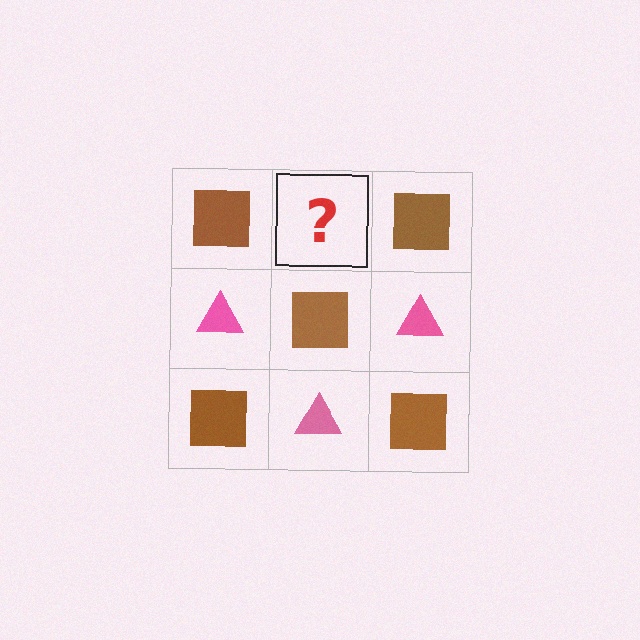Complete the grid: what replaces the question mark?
The question mark should be replaced with a pink triangle.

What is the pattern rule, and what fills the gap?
The rule is that it alternates brown square and pink triangle in a checkerboard pattern. The gap should be filled with a pink triangle.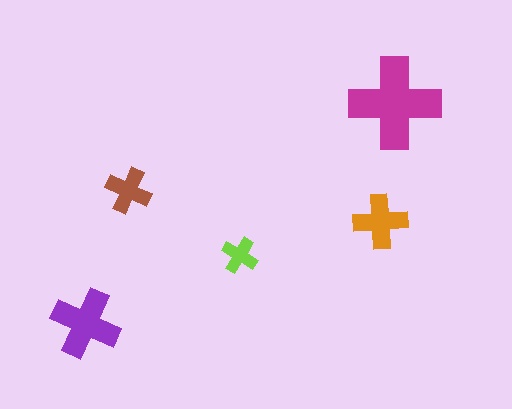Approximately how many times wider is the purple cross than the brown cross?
About 1.5 times wider.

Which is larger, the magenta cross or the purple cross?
The magenta one.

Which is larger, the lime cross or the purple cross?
The purple one.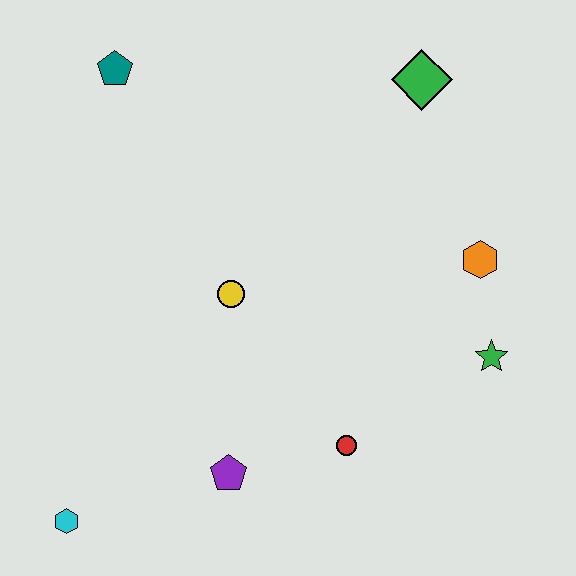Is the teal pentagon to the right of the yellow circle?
No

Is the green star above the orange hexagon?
No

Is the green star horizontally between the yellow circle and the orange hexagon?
No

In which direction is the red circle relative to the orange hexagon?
The red circle is below the orange hexagon.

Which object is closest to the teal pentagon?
The yellow circle is closest to the teal pentagon.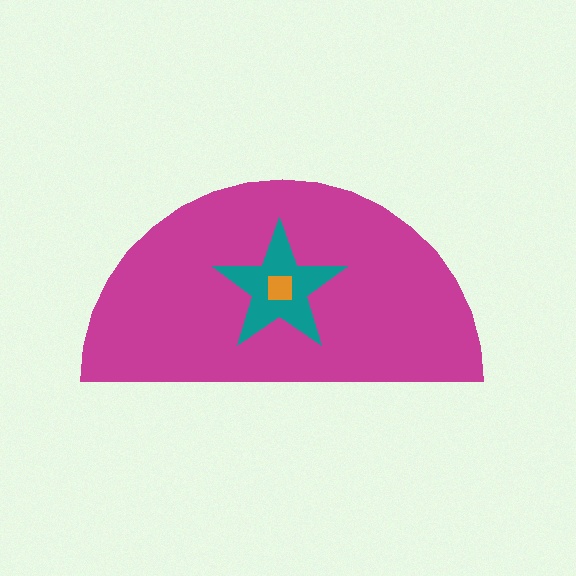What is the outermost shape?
The magenta semicircle.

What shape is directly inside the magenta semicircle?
The teal star.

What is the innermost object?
The orange square.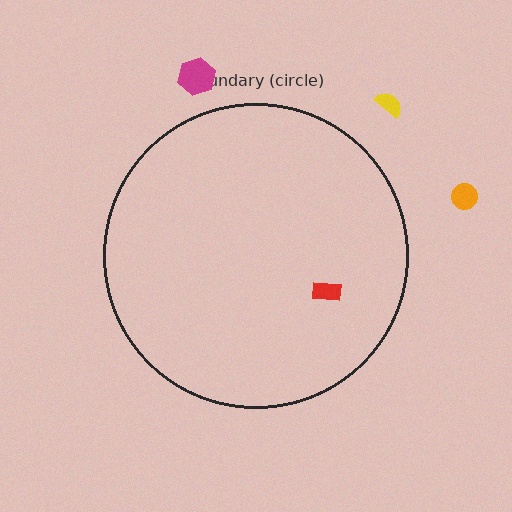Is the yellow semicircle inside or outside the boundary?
Outside.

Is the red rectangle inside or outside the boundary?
Inside.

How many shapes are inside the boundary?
1 inside, 3 outside.